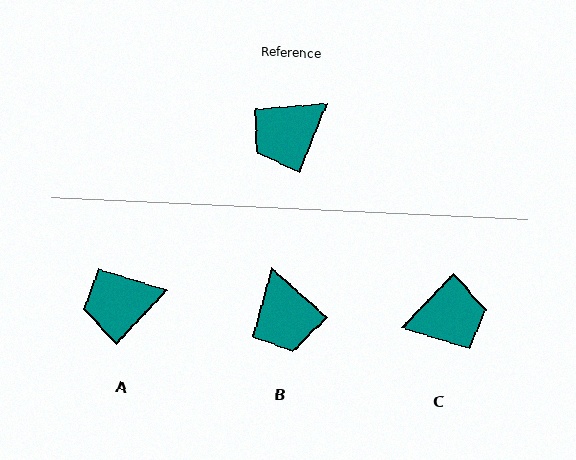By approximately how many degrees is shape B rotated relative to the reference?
Approximately 71 degrees counter-clockwise.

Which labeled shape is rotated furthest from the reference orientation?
C, about 158 degrees away.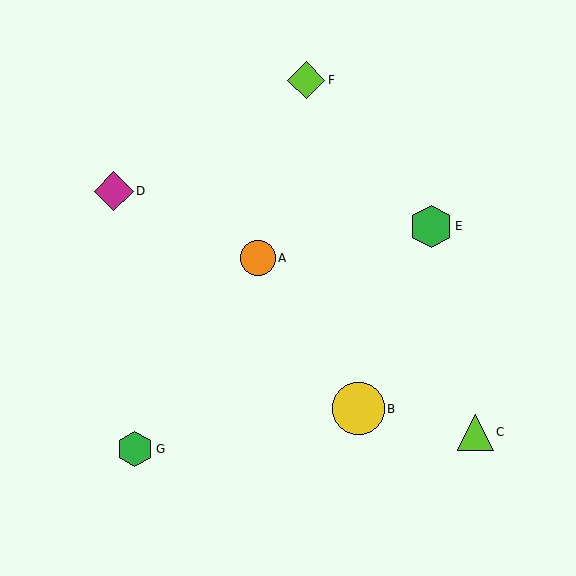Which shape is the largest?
The yellow circle (labeled B) is the largest.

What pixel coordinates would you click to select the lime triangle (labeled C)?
Click at (475, 432) to select the lime triangle C.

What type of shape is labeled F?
Shape F is a lime diamond.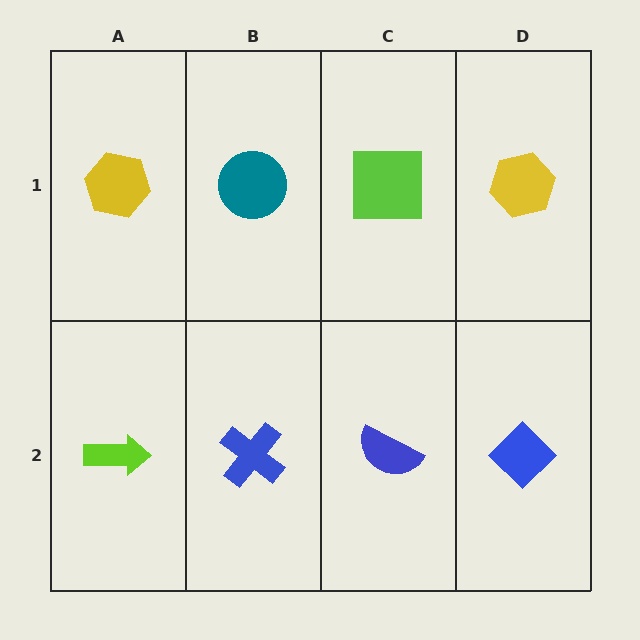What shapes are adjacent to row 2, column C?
A lime square (row 1, column C), a blue cross (row 2, column B), a blue diamond (row 2, column D).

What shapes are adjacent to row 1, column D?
A blue diamond (row 2, column D), a lime square (row 1, column C).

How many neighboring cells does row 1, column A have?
2.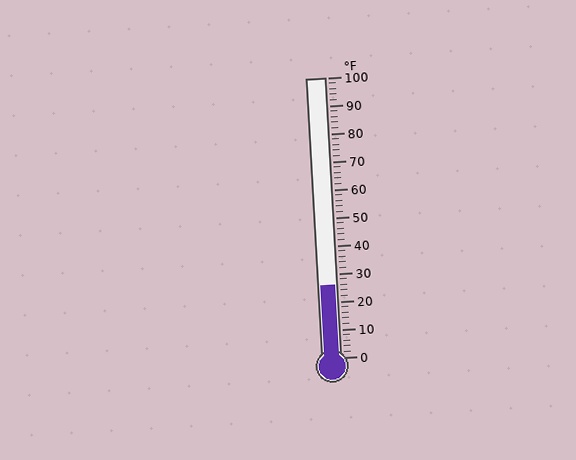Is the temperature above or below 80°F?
The temperature is below 80°F.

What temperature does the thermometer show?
The thermometer shows approximately 26°F.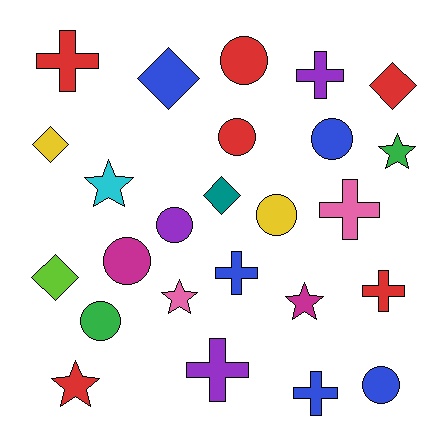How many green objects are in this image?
There are 2 green objects.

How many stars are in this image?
There are 5 stars.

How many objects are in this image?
There are 25 objects.